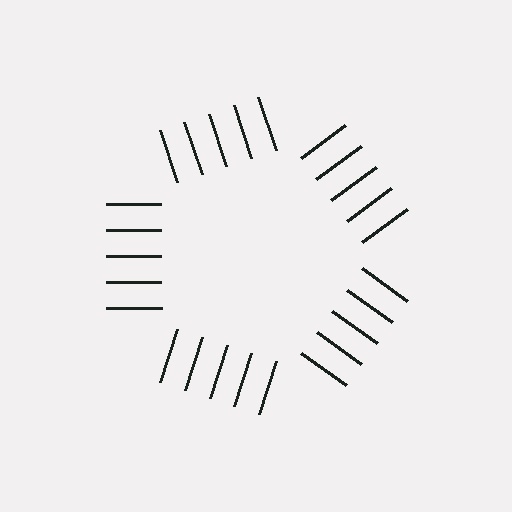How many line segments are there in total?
25 — 5 along each of the 5 edges.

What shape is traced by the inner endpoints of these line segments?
An illusory pentagon — the line segments terminate on its edges but no continuous stroke is drawn.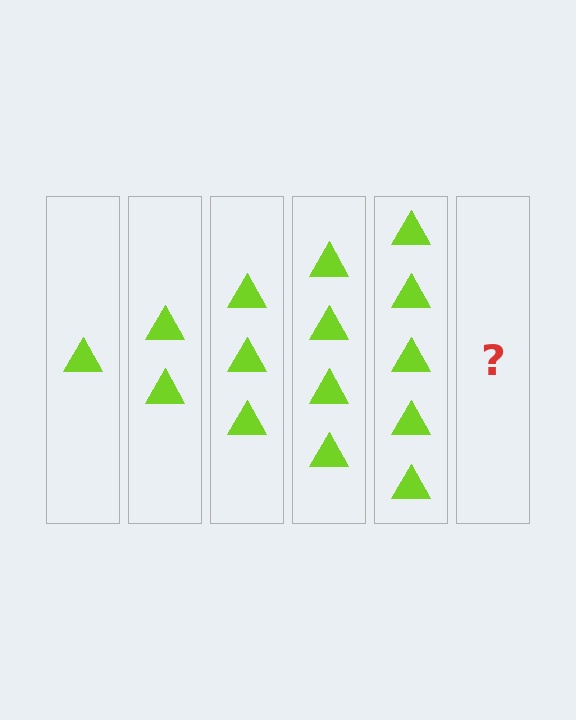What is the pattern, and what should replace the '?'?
The pattern is that each step adds one more triangle. The '?' should be 6 triangles.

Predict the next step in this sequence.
The next step is 6 triangles.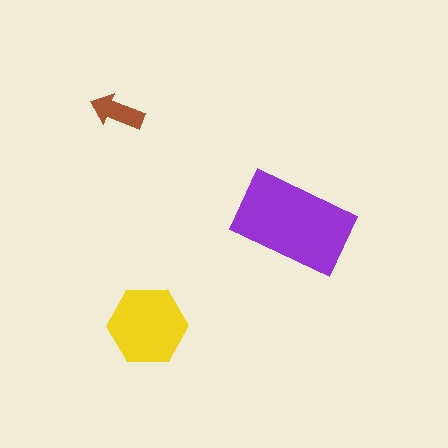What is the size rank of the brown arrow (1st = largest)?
3rd.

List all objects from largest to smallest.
The purple rectangle, the yellow hexagon, the brown arrow.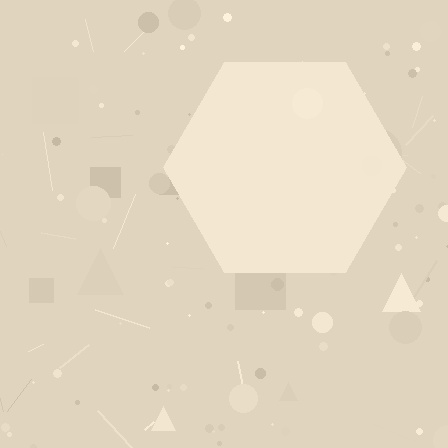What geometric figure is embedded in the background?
A hexagon is embedded in the background.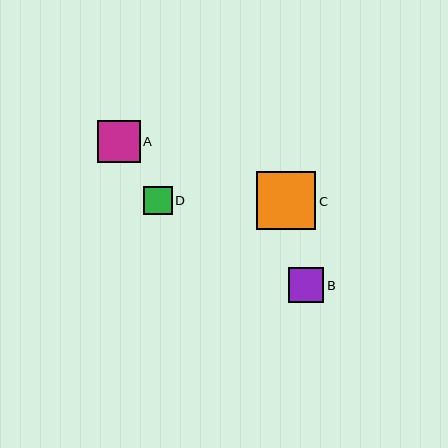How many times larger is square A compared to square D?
Square A is approximately 1.5 times the size of square D.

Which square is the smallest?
Square D is the smallest with a size of approximately 28 pixels.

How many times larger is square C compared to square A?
Square C is approximately 1.4 times the size of square A.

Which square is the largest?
Square C is the largest with a size of approximately 59 pixels.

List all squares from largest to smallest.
From largest to smallest: C, A, B, D.